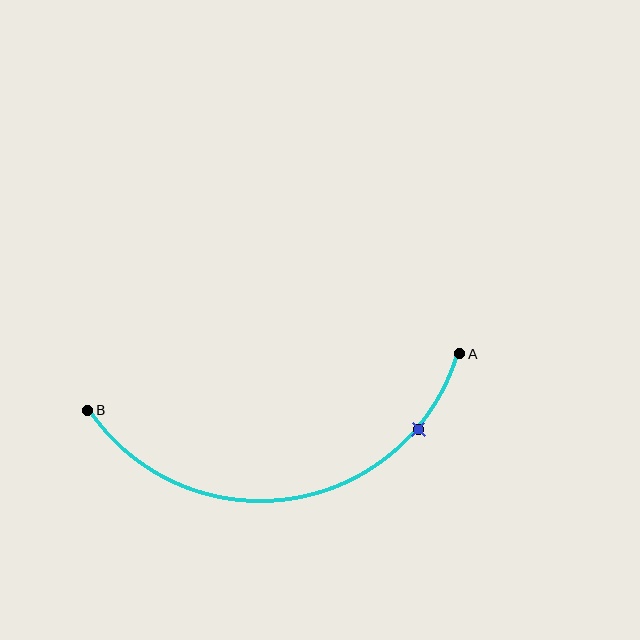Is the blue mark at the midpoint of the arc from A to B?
No. The blue mark lies on the arc but is closer to endpoint A. The arc midpoint would be at the point on the curve equidistant along the arc from both A and B.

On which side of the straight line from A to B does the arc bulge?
The arc bulges below the straight line connecting A and B.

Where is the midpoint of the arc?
The arc midpoint is the point on the curve farthest from the straight line joining A and B. It sits below that line.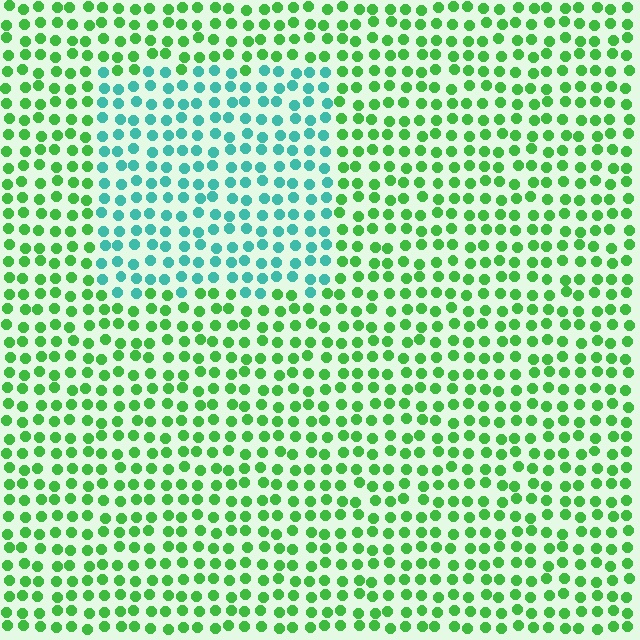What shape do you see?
I see a rectangle.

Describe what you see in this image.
The image is filled with small green elements in a uniform arrangement. A rectangle-shaped region is visible where the elements are tinted to a slightly different hue, forming a subtle color boundary.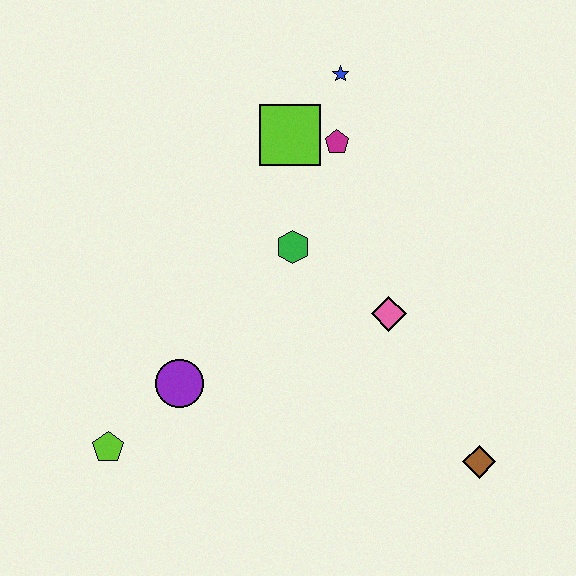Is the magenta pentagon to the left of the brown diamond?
Yes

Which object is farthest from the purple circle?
The blue star is farthest from the purple circle.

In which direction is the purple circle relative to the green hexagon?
The purple circle is below the green hexagon.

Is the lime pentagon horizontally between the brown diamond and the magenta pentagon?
No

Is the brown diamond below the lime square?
Yes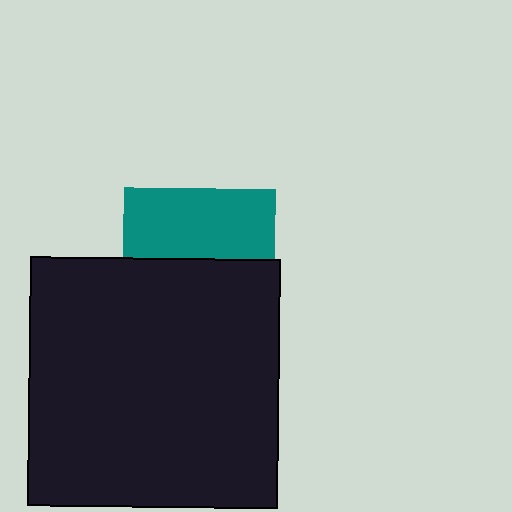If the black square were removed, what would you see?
You would see the complete teal square.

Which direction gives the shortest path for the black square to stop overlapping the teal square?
Moving down gives the shortest separation.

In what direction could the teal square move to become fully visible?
The teal square could move up. That would shift it out from behind the black square entirely.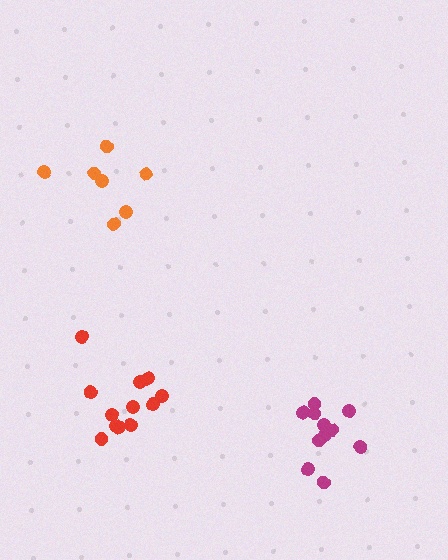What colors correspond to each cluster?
The clusters are colored: magenta, red, orange.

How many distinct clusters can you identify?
There are 3 distinct clusters.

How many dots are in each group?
Group 1: 11 dots, Group 2: 12 dots, Group 3: 7 dots (30 total).